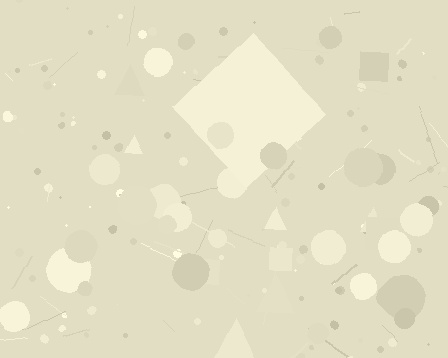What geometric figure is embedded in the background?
A diamond is embedded in the background.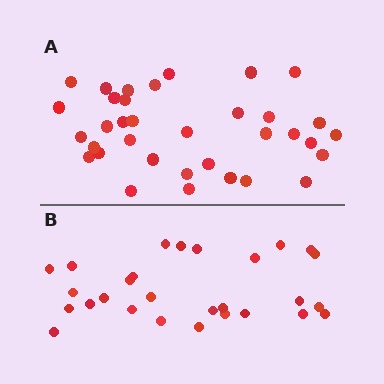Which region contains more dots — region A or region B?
Region A (the top region) has more dots.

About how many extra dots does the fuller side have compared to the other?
Region A has roughly 8 or so more dots than region B.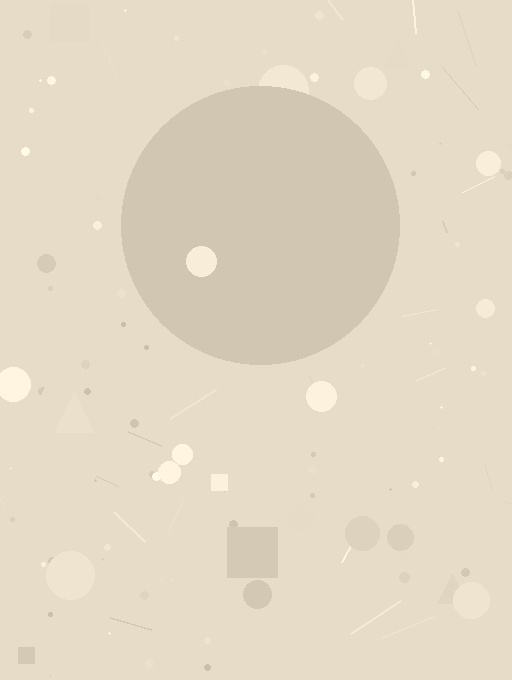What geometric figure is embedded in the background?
A circle is embedded in the background.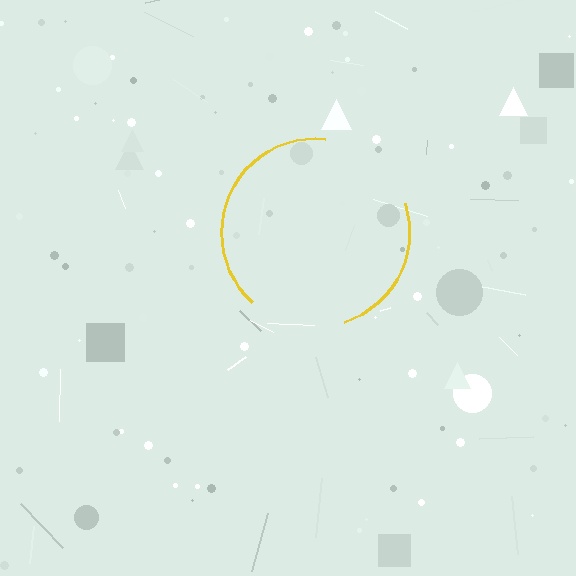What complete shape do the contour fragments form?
The contour fragments form a circle.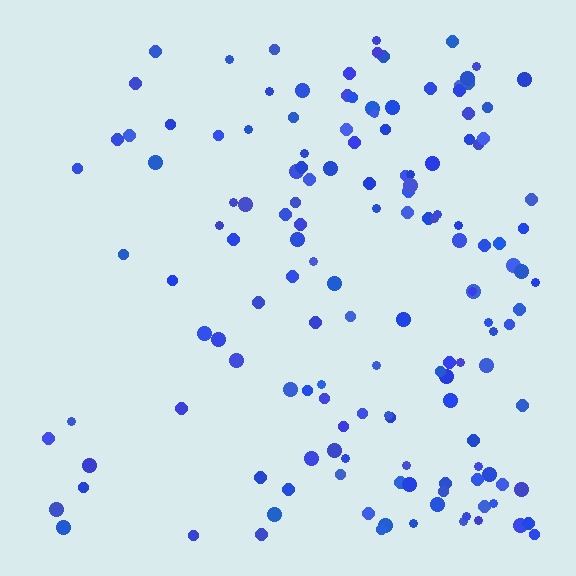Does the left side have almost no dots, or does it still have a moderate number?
Still a moderate number, just noticeably fewer than the right.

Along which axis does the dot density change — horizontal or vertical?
Horizontal.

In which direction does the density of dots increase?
From left to right, with the right side densest.